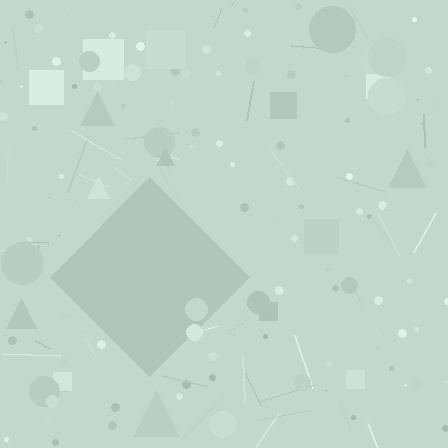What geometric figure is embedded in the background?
A diamond is embedded in the background.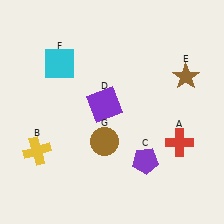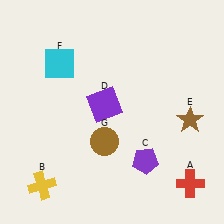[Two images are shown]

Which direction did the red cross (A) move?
The red cross (A) moved down.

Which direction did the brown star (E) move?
The brown star (E) moved down.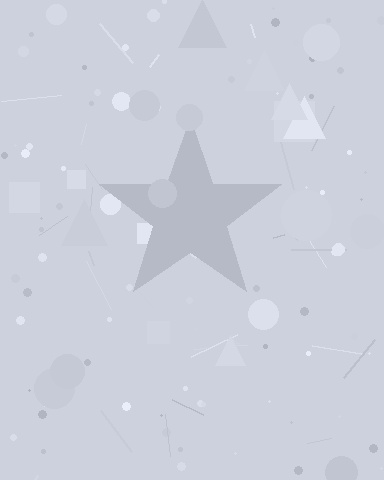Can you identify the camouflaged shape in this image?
The camouflaged shape is a star.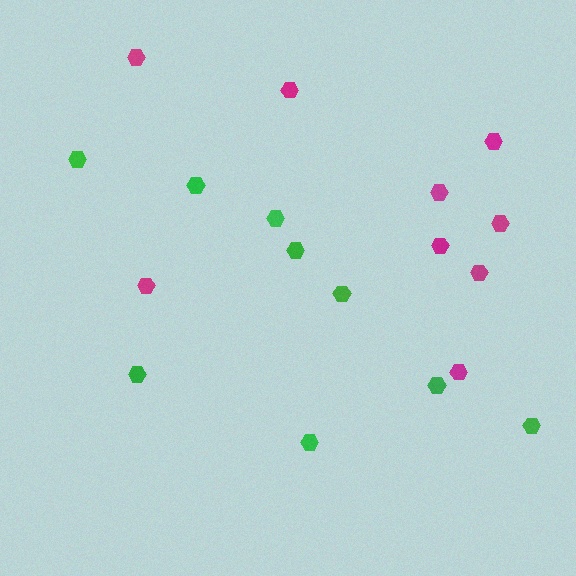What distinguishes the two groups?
There are 2 groups: one group of green hexagons (9) and one group of magenta hexagons (9).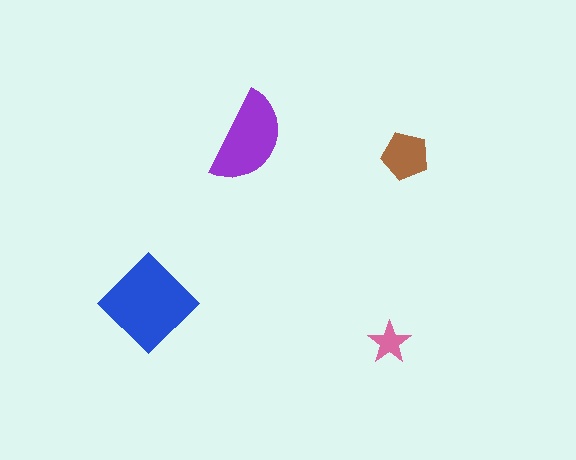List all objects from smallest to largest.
The pink star, the brown pentagon, the purple semicircle, the blue diamond.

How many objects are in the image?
There are 4 objects in the image.